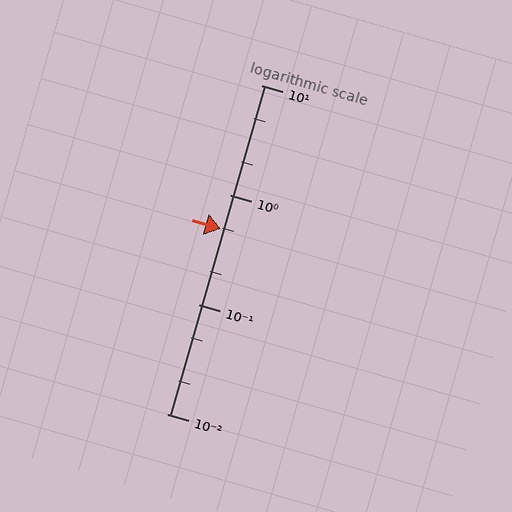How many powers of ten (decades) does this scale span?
The scale spans 3 decades, from 0.01 to 10.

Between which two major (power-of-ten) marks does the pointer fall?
The pointer is between 0.1 and 1.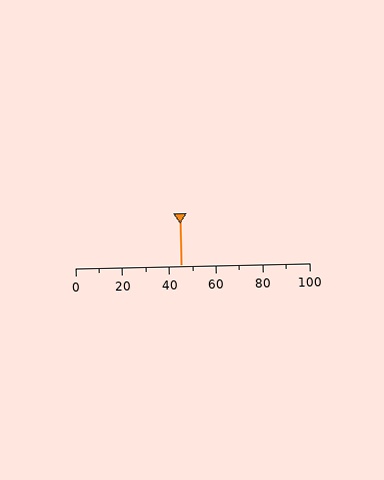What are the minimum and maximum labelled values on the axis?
The axis runs from 0 to 100.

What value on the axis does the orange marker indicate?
The marker indicates approximately 45.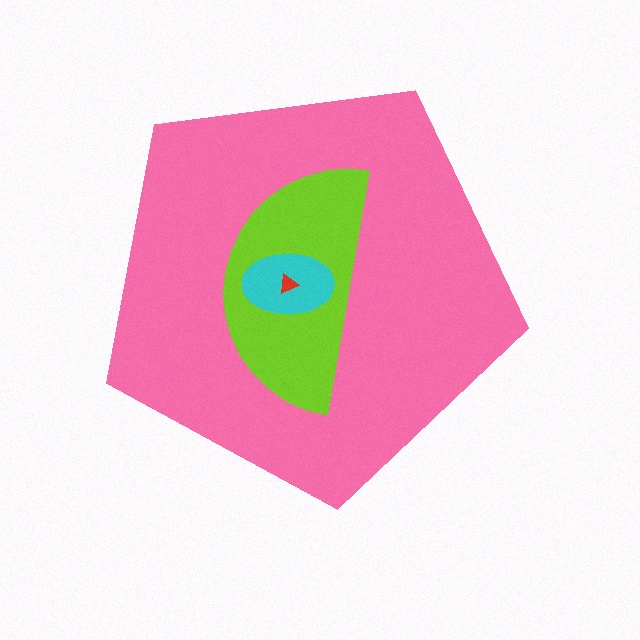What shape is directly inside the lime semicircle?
The cyan ellipse.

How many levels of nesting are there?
4.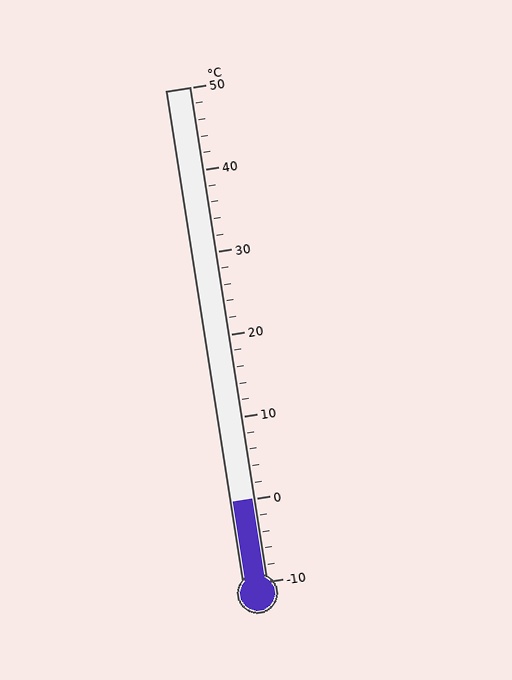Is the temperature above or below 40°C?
The temperature is below 40°C.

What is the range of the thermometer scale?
The thermometer scale ranges from -10°C to 50°C.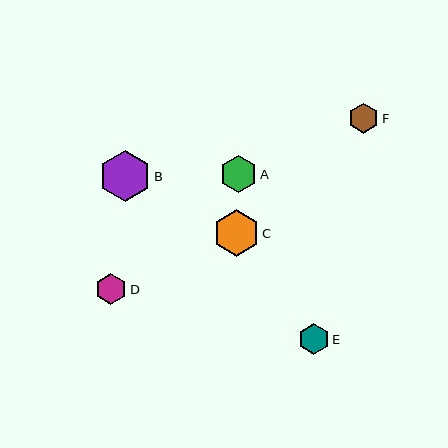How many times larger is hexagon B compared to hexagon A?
Hexagon B is approximately 1.4 times the size of hexagon A.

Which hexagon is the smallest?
Hexagon F is the smallest with a size of approximately 30 pixels.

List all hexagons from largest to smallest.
From largest to smallest: B, C, A, D, E, F.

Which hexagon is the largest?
Hexagon B is the largest with a size of approximately 52 pixels.